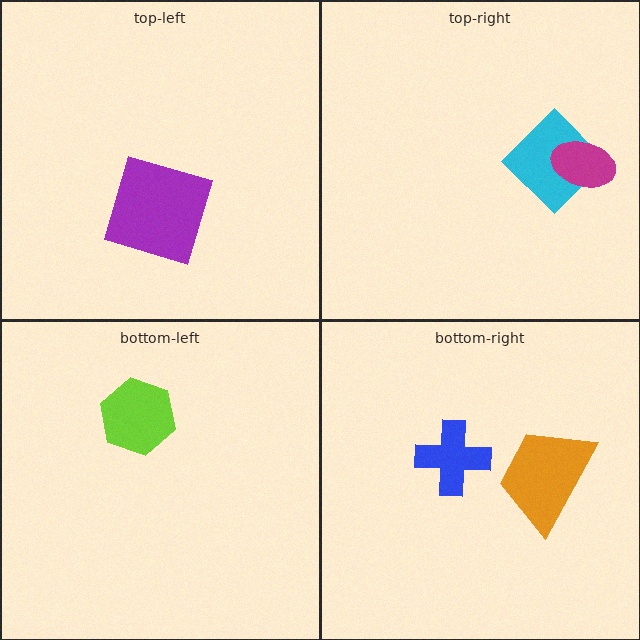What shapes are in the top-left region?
The purple square.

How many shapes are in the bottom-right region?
2.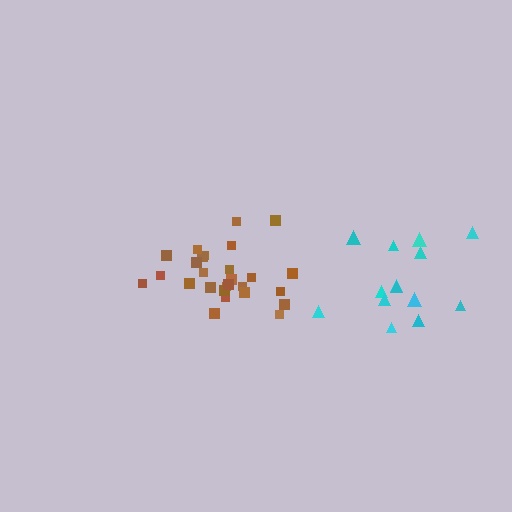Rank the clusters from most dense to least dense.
brown, cyan.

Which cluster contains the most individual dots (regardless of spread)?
Brown (27).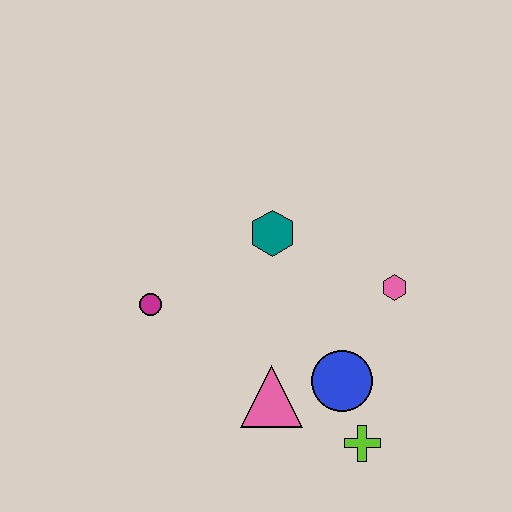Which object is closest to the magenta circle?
The teal hexagon is closest to the magenta circle.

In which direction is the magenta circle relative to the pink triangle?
The magenta circle is to the left of the pink triangle.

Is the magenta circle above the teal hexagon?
No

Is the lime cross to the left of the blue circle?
No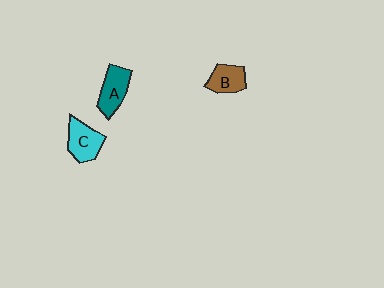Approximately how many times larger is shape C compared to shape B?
Approximately 1.2 times.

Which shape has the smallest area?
Shape B (brown).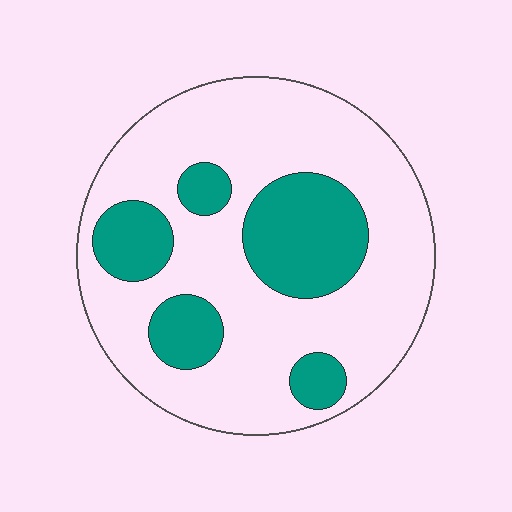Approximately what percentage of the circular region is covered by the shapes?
Approximately 25%.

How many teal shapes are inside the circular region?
5.